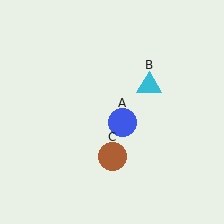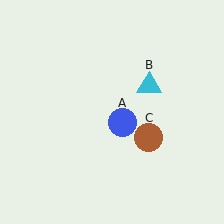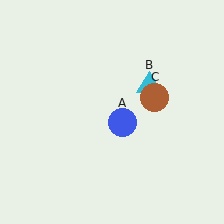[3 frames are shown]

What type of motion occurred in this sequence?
The brown circle (object C) rotated counterclockwise around the center of the scene.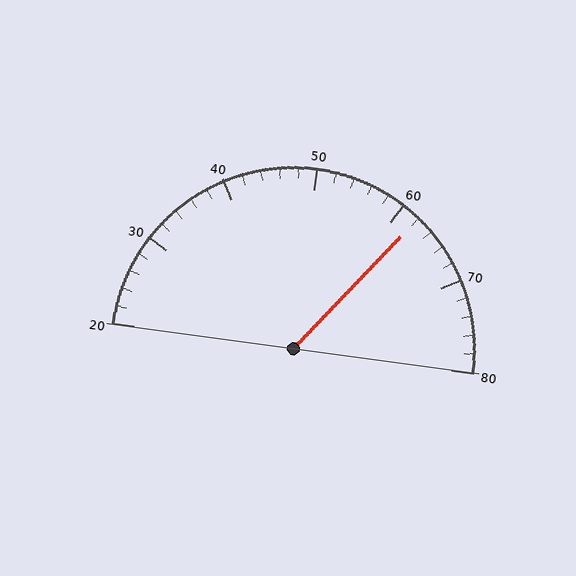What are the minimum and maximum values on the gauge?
The gauge ranges from 20 to 80.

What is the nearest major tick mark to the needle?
The nearest major tick mark is 60.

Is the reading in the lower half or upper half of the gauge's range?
The reading is in the upper half of the range (20 to 80).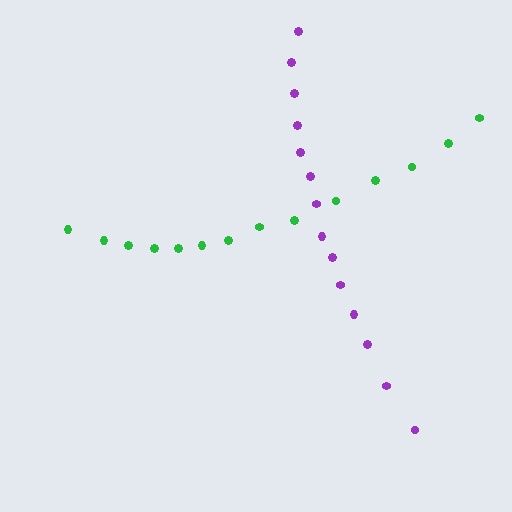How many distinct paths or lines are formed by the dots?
There are 2 distinct paths.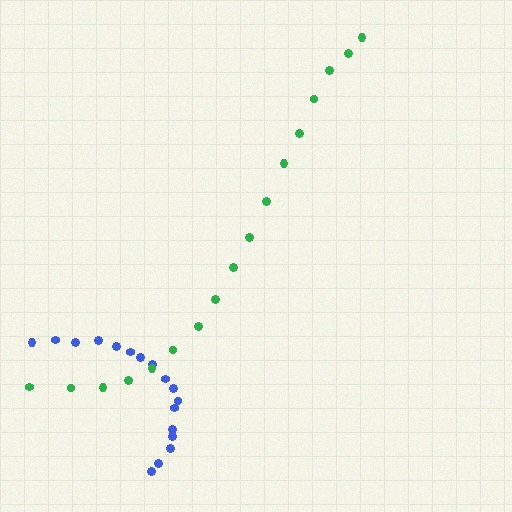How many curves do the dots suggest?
There are 2 distinct paths.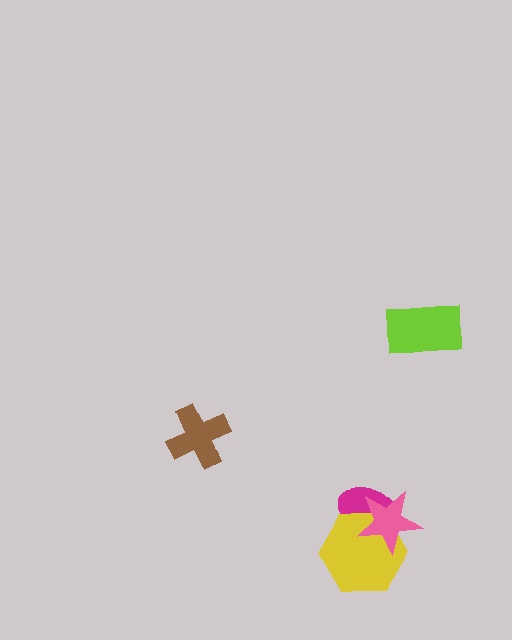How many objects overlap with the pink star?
2 objects overlap with the pink star.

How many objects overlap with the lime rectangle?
0 objects overlap with the lime rectangle.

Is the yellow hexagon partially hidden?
Yes, it is partially covered by another shape.